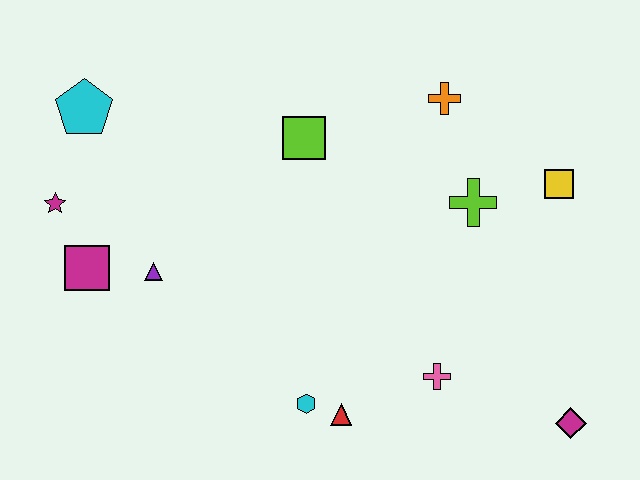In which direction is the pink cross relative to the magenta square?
The pink cross is to the right of the magenta square.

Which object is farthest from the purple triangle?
The magenta diamond is farthest from the purple triangle.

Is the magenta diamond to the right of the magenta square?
Yes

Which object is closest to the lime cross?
The yellow square is closest to the lime cross.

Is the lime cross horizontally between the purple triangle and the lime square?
No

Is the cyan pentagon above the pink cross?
Yes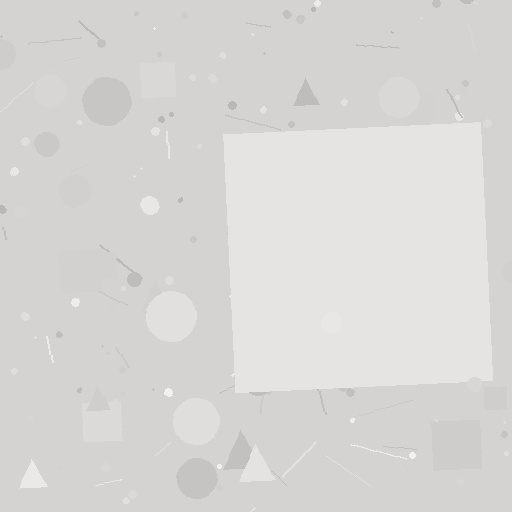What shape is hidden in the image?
A square is hidden in the image.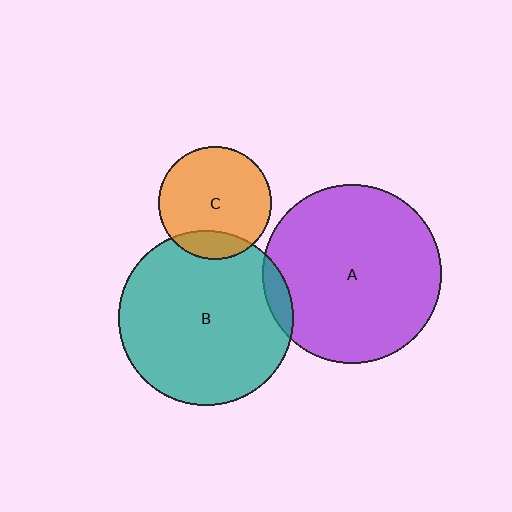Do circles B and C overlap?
Yes.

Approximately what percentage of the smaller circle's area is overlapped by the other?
Approximately 15%.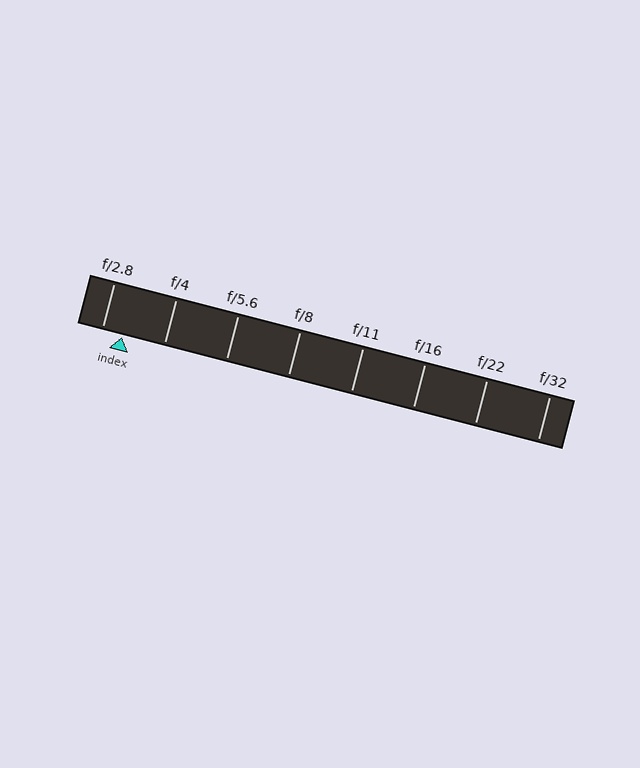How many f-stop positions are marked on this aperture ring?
There are 8 f-stop positions marked.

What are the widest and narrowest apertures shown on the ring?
The widest aperture shown is f/2.8 and the narrowest is f/32.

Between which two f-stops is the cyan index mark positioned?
The index mark is between f/2.8 and f/4.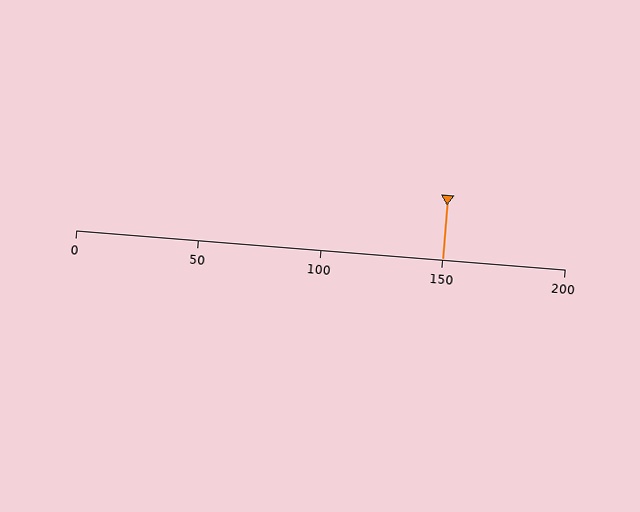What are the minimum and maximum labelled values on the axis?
The axis runs from 0 to 200.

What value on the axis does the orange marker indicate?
The marker indicates approximately 150.